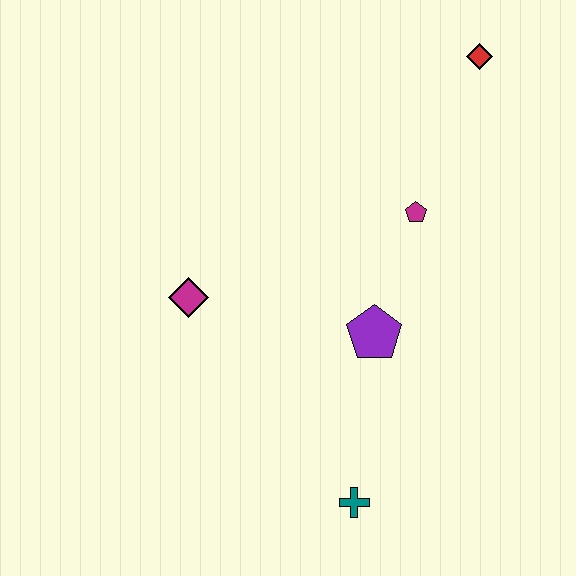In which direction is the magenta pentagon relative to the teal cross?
The magenta pentagon is above the teal cross.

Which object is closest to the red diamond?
The magenta pentagon is closest to the red diamond.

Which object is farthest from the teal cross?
The red diamond is farthest from the teal cross.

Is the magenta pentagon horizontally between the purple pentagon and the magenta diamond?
No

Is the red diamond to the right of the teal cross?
Yes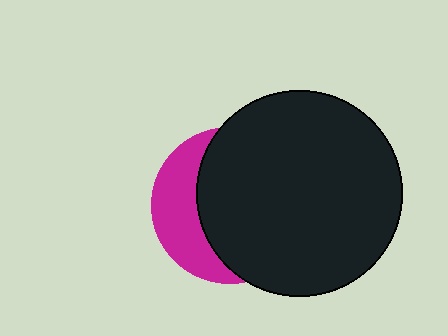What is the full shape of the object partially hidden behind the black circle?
The partially hidden object is a magenta circle.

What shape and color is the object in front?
The object in front is a black circle.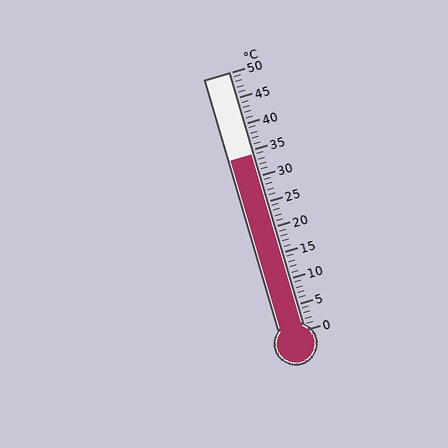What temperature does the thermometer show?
The thermometer shows approximately 34°C.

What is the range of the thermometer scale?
The thermometer scale ranges from 0°C to 50°C.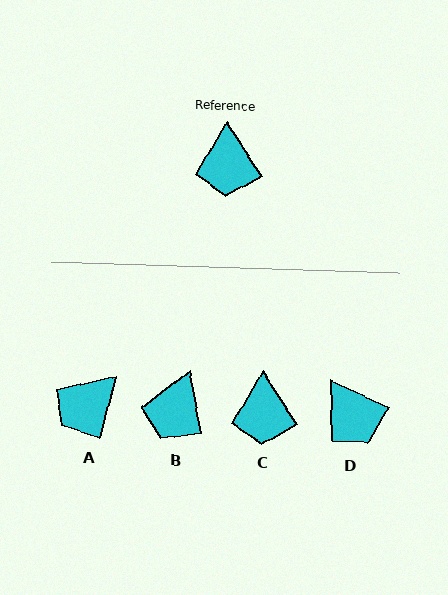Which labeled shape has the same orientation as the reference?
C.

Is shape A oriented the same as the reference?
No, it is off by about 47 degrees.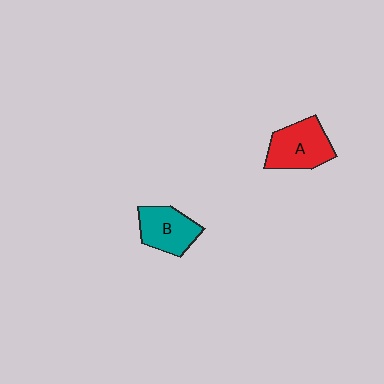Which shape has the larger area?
Shape A (red).